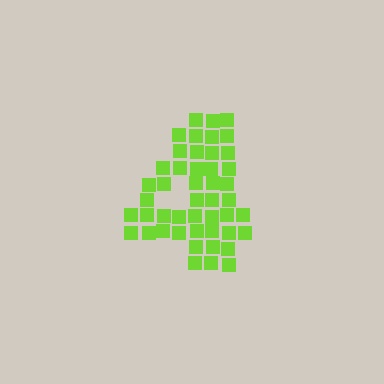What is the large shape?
The large shape is the digit 4.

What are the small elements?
The small elements are squares.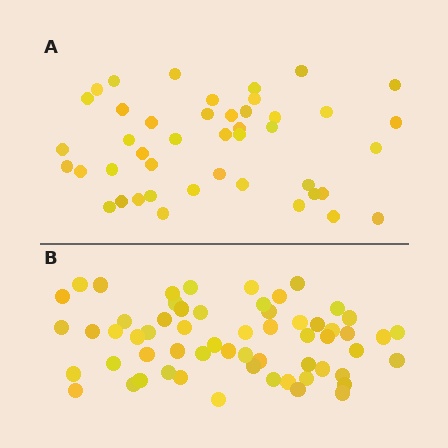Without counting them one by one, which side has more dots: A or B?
Region B (the bottom region) has more dots.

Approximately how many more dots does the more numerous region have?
Region B has approximately 15 more dots than region A.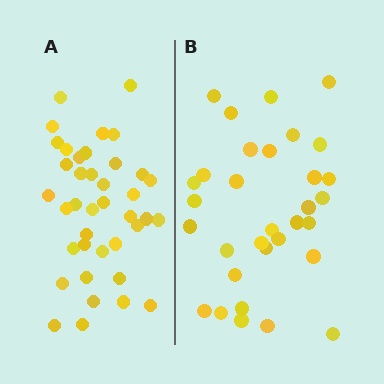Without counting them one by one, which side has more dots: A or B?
Region A (the left region) has more dots.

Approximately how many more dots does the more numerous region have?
Region A has roughly 8 or so more dots than region B.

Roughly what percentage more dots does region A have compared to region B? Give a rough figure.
About 20% more.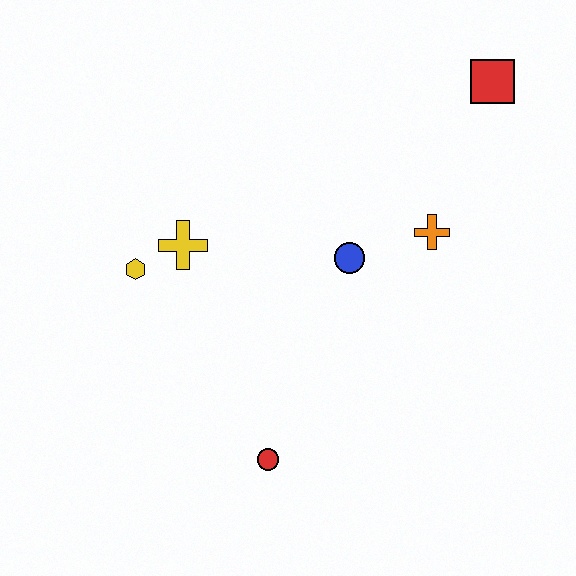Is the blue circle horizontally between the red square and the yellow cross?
Yes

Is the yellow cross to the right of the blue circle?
No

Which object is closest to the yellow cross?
The yellow hexagon is closest to the yellow cross.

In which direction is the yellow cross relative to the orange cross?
The yellow cross is to the left of the orange cross.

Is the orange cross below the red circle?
No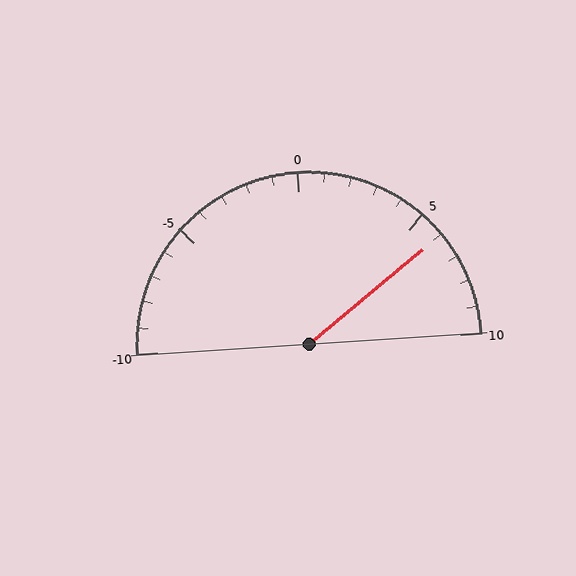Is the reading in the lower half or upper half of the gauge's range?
The reading is in the upper half of the range (-10 to 10).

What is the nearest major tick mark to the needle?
The nearest major tick mark is 5.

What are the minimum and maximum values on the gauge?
The gauge ranges from -10 to 10.